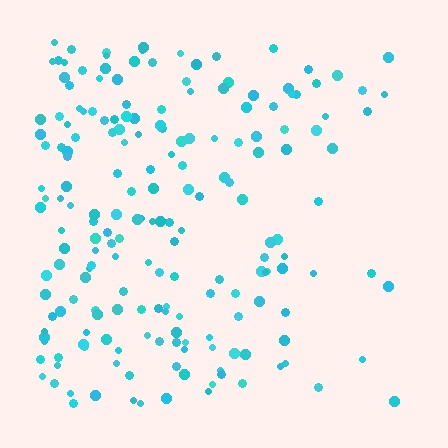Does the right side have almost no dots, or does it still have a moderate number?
Still a moderate number, just noticeably fewer than the left.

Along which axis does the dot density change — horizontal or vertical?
Horizontal.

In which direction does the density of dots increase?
From right to left, with the left side densest.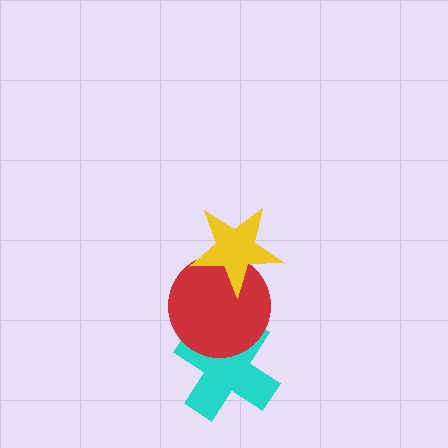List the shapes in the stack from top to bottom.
From top to bottom: the yellow star, the red circle, the cyan cross.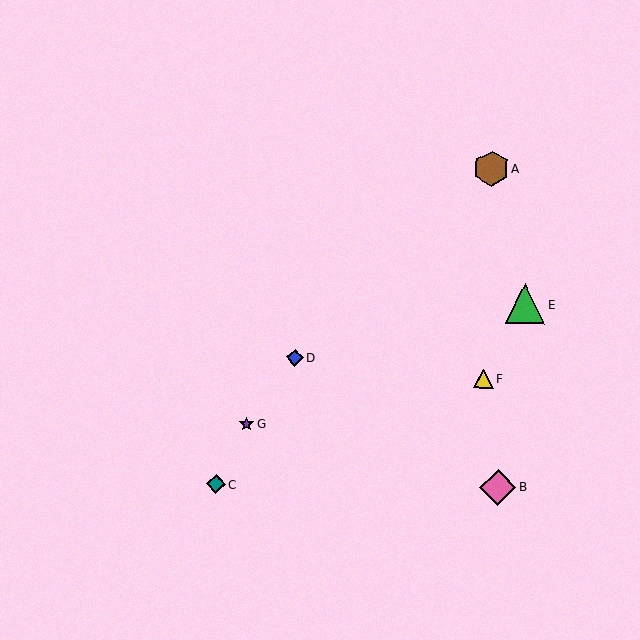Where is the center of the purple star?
The center of the purple star is at (247, 424).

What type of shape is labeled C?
Shape C is a teal diamond.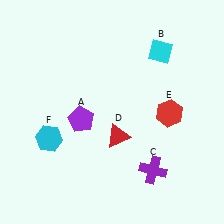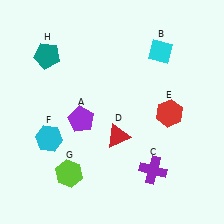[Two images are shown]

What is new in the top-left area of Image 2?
A teal pentagon (H) was added in the top-left area of Image 2.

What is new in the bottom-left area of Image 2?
A lime hexagon (G) was added in the bottom-left area of Image 2.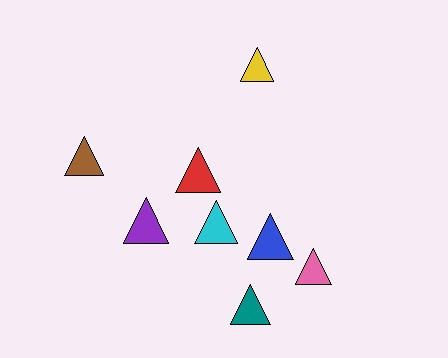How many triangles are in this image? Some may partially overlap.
There are 8 triangles.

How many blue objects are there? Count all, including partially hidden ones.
There is 1 blue object.